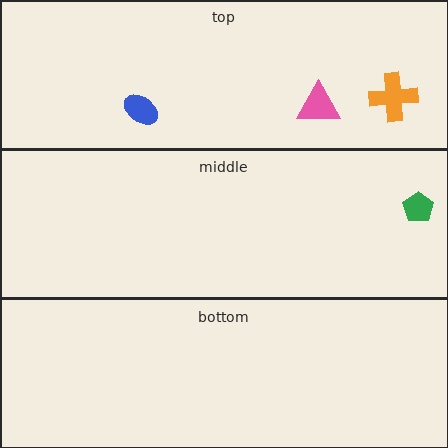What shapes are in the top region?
The orange cross, the pink triangle, the blue ellipse.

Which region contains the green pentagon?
The middle region.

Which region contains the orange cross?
The top region.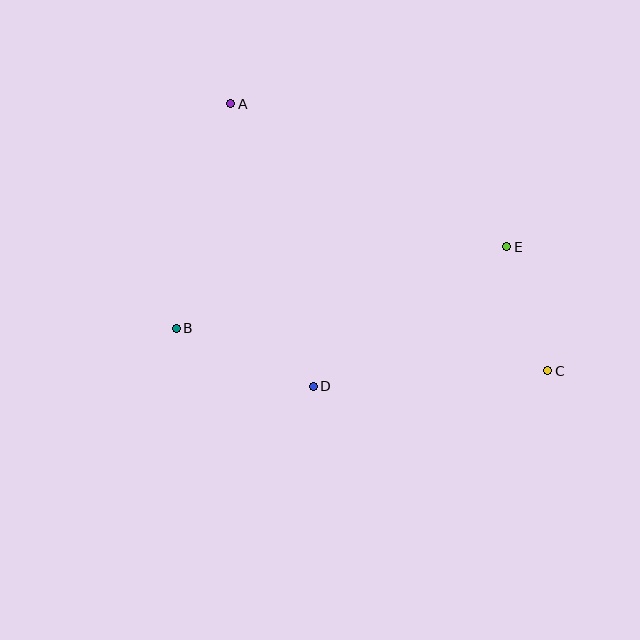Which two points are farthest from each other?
Points A and C are farthest from each other.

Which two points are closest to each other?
Points C and E are closest to each other.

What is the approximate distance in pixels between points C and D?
The distance between C and D is approximately 235 pixels.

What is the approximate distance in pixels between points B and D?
The distance between B and D is approximately 149 pixels.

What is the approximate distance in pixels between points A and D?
The distance between A and D is approximately 294 pixels.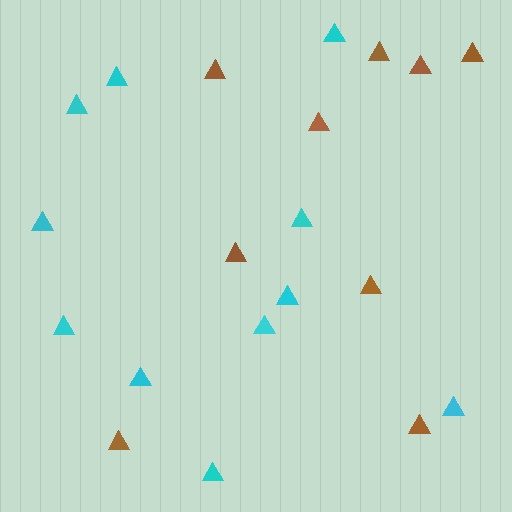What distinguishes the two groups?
There are 2 groups: one group of cyan triangles (11) and one group of brown triangles (9).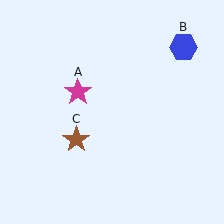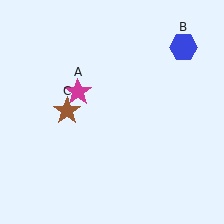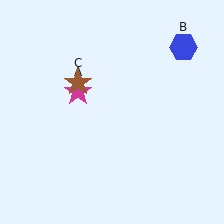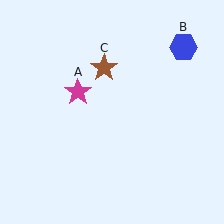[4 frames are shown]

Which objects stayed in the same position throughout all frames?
Magenta star (object A) and blue hexagon (object B) remained stationary.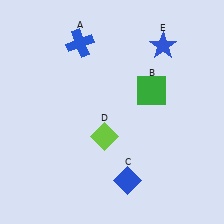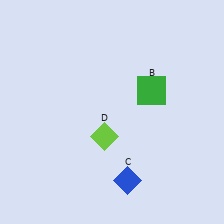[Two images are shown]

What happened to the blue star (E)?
The blue star (E) was removed in Image 2. It was in the top-right area of Image 1.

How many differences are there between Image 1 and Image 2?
There are 2 differences between the two images.